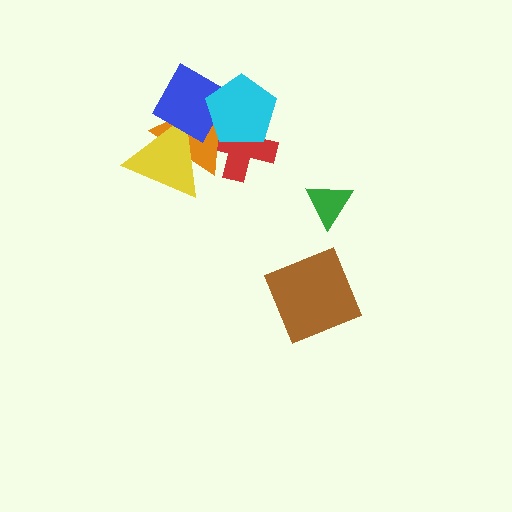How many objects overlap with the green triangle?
0 objects overlap with the green triangle.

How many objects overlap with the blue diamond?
4 objects overlap with the blue diamond.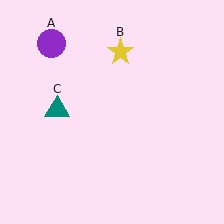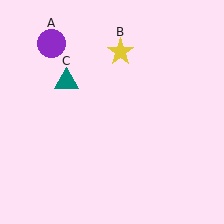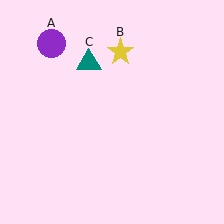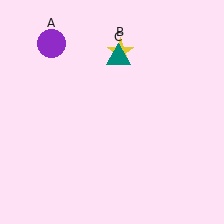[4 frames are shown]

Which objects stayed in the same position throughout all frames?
Purple circle (object A) and yellow star (object B) remained stationary.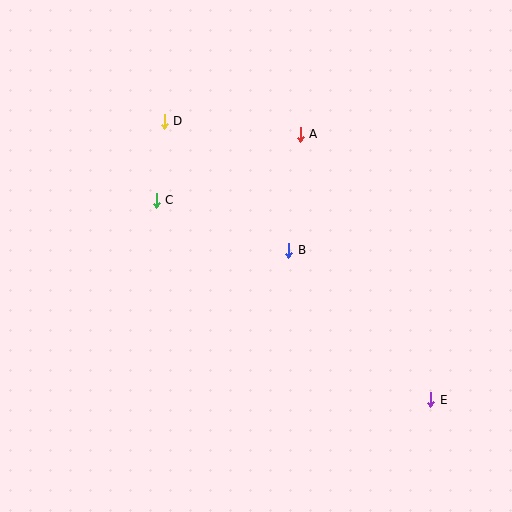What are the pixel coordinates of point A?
Point A is at (300, 134).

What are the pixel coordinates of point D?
Point D is at (164, 121).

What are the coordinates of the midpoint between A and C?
The midpoint between A and C is at (228, 167).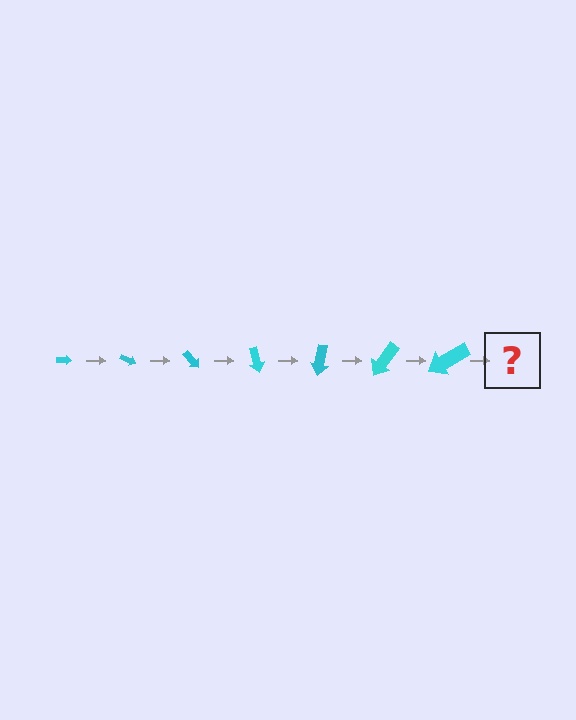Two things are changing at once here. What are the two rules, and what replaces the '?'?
The two rules are that the arrow grows larger each step and it rotates 25 degrees each step. The '?' should be an arrow, larger than the previous one and rotated 175 degrees from the start.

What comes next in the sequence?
The next element should be an arrow, larger than the previous one and rotated 175 degrees from the start.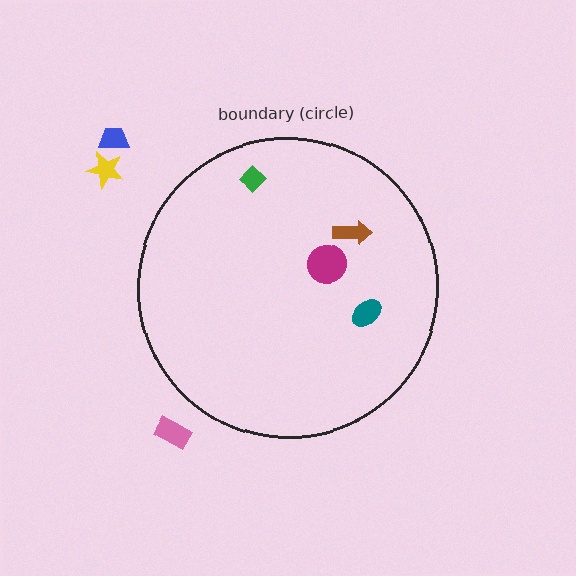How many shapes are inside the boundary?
4 inside, 3 outside.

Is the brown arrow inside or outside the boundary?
Inside.